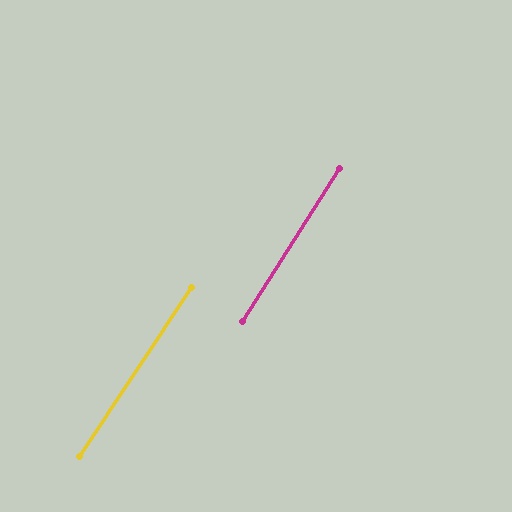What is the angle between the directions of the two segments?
Approximately 1 degree.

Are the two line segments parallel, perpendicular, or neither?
Parallel — their directions differ by only 0.9°.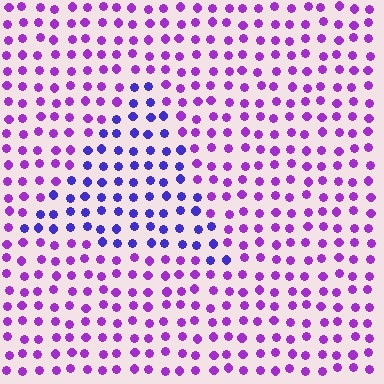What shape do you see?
I see a triangle.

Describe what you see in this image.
The image is filled with small purple elements in a uniform arrangement. A triangle-shaped region is visible where the elements are tinted to a slightly different hue, forming a subtle color boundary.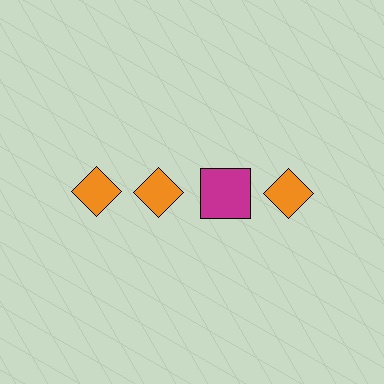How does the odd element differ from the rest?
It differs in both color (magenta instead of orange) and shape (square instead of diamond).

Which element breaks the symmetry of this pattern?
The magenta square in the top row, center column breaks the symmetry. All other shapes are orange diamonds.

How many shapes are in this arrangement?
There are 4 shapes arranged in a grid pattern.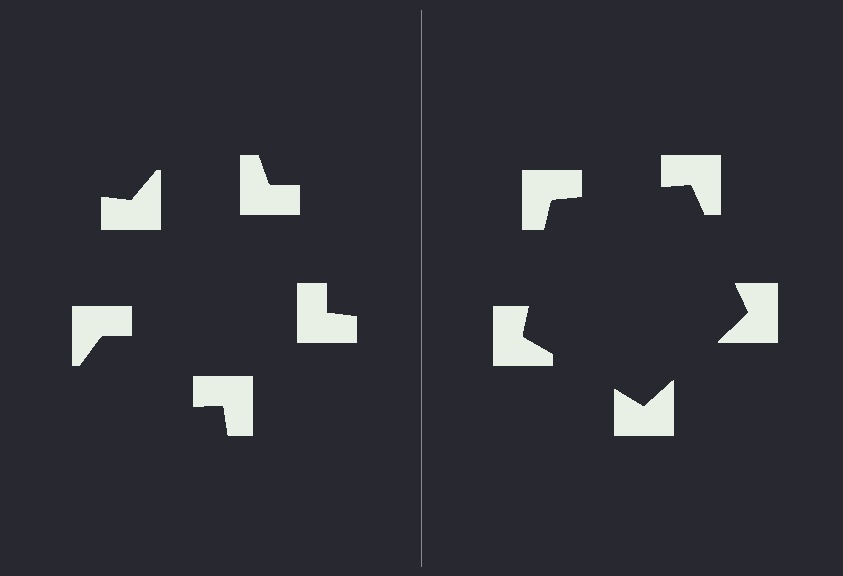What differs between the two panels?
The notched squares are positioned identically on both sides; only the wedge orientations differ. On the right they align to a pentagon; on the left they are misaligned.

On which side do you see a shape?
An illusory pentagon appears on the right side. On the left side the wedge cuts are rotated, so no coherent shape forms.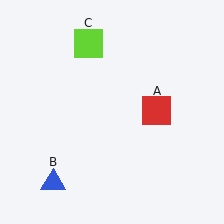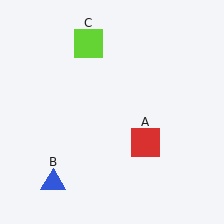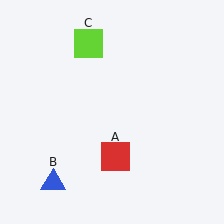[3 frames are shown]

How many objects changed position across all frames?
1 object changed position: red square (object A).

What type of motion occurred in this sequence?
The red square (object A) rotated clockwise around the center of the scene.